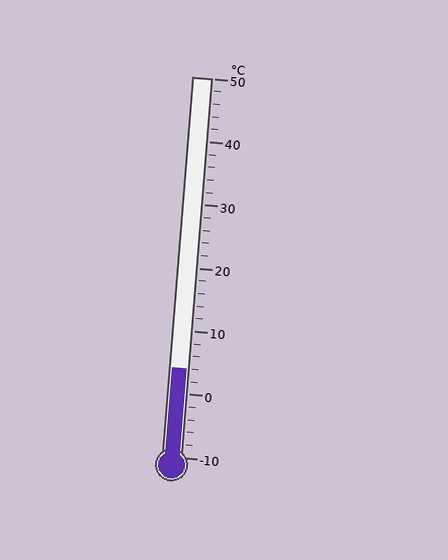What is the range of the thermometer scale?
The thermometer scale ranges from -10°C to 50°C.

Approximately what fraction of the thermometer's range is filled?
The thermometer is filled to approximately 25% of its range.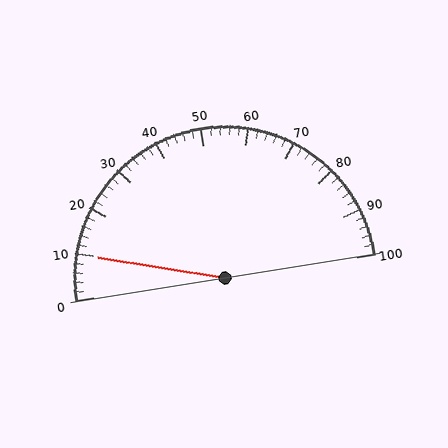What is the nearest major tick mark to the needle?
The nearest major tick mark is 10.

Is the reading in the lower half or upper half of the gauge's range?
The reading is in the lower half of the range (0 to 100).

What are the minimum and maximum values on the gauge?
The gauge ranges from 0 to 100.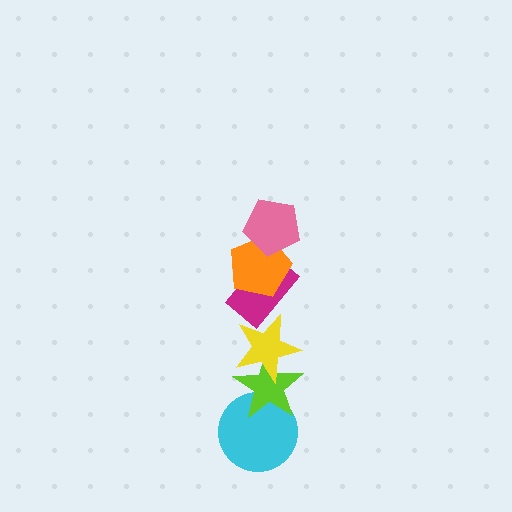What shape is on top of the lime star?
The yellow star is on top of the lime star.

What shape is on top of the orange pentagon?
The pink pentagon is on top of the orange pentagon.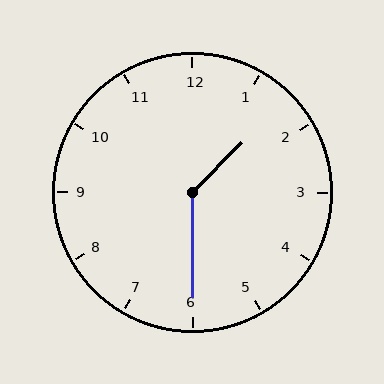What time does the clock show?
1:30.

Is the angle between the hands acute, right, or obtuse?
It is obtuse.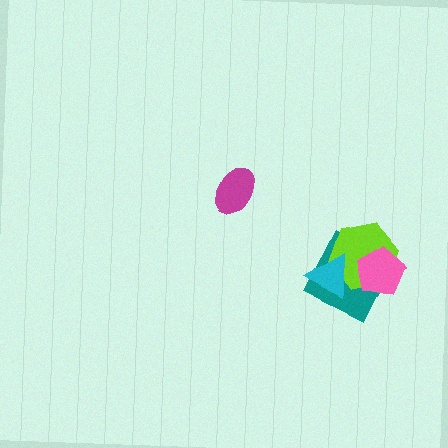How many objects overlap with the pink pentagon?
2 objects overlap with the pink pentagon.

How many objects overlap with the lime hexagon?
3 objects overlap with the lime hexagon.